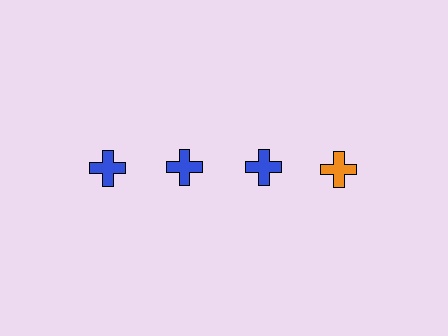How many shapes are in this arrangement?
There are 4 shapes arranged in a grid pattern.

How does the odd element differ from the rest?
It has a different color: orange instead of blue.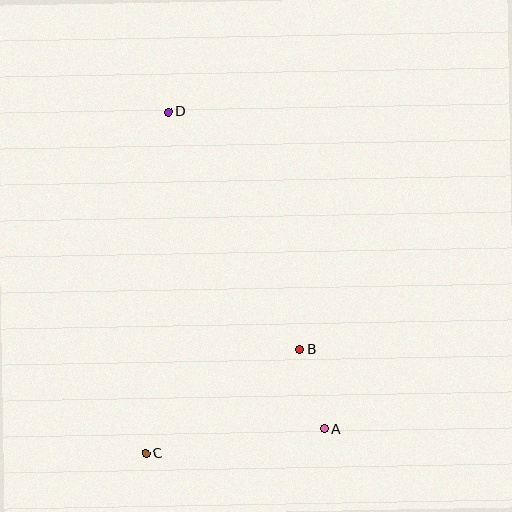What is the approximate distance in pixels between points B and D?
The distance between B and D is approximately 271 pixels.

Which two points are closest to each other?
Points A and B are closest to each other.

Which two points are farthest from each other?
Points A and D are farthest from each other.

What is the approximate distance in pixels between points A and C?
The distance between A and C is approximately 180 pixels.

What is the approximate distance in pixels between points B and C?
The distance between B and C is approximately 185 pixels.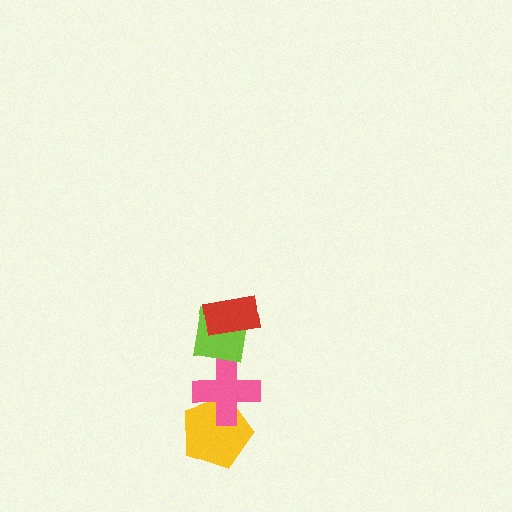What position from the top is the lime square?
The lime square is 2nd from the top.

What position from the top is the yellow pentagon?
The yellow pentagon is 4th from the top.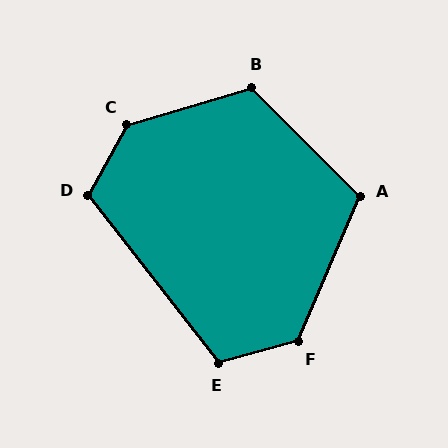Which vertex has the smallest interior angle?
A, at approximately 112 degrees.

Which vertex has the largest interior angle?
C, at approximately 135 degrees.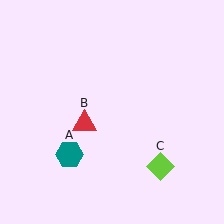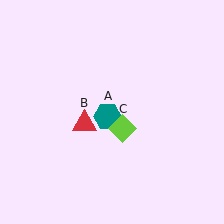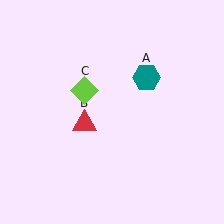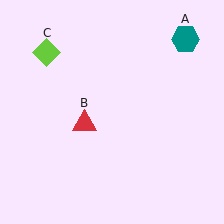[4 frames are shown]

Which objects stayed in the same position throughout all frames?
Red triangle (object B) remained stationary.